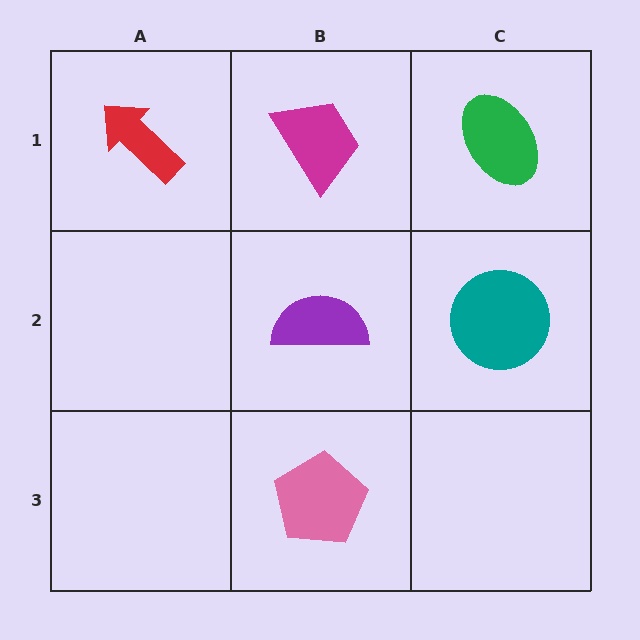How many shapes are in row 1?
3 shapes.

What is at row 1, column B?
A magenta trapezoid.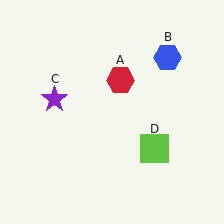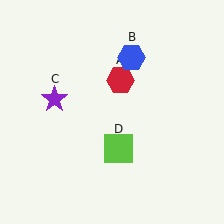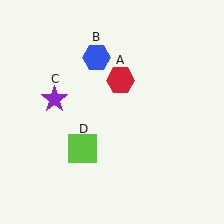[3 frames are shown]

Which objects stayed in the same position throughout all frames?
Red hexagon (object A) and purple star (object C) remained stationary.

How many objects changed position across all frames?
2 objects changed position: blue hexagon (object B), lime square (object D).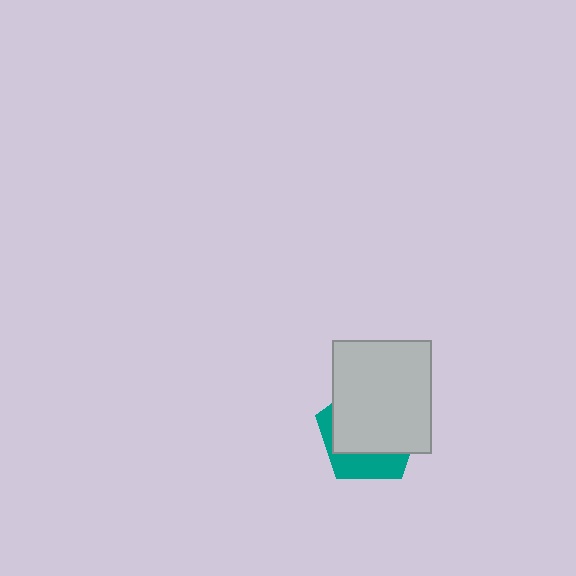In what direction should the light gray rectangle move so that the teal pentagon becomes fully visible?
The light gray rectangle should move toward the upper-right. That is the shortest direction to clear the overlap and leave the teal pentagon fully visible.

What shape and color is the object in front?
The object in front is a light gray rectangle.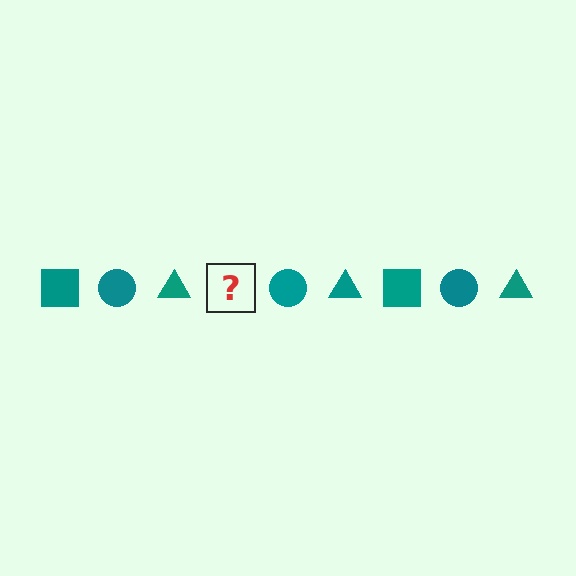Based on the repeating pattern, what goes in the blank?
The blank should be a teal square.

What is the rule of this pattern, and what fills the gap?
The rule is that the pattern cycles through square, circle, triangle shapes in teal. The gap should be filled with a teal square.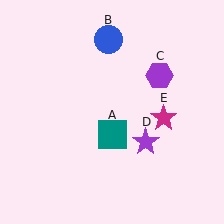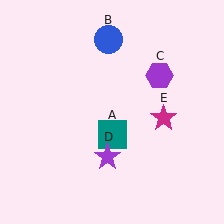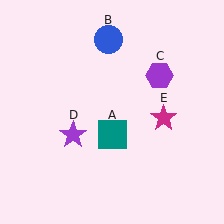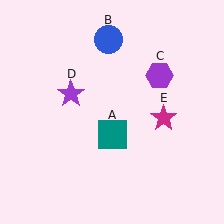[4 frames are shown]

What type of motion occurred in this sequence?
The purple star (object D) rotated clockwise around the center of the scene.